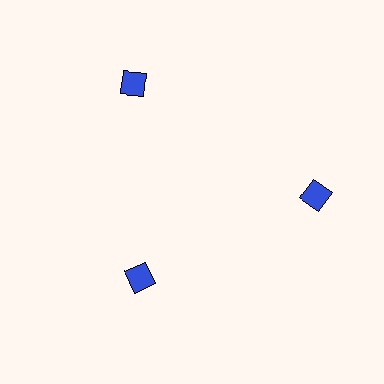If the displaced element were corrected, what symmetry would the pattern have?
It would have 3-fold rotational symmetry — the pattern would map onto itself every 120 degrees.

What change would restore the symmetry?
The symmetry would be restored by moving it outward, back onto the ring so that all 3 squares sit at equal angles and equal distance from the center.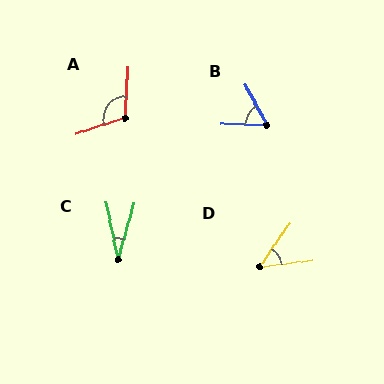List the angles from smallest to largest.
C (27°), D (48°), B (60°), A (112°).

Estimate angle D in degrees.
Approximately 48 degrees.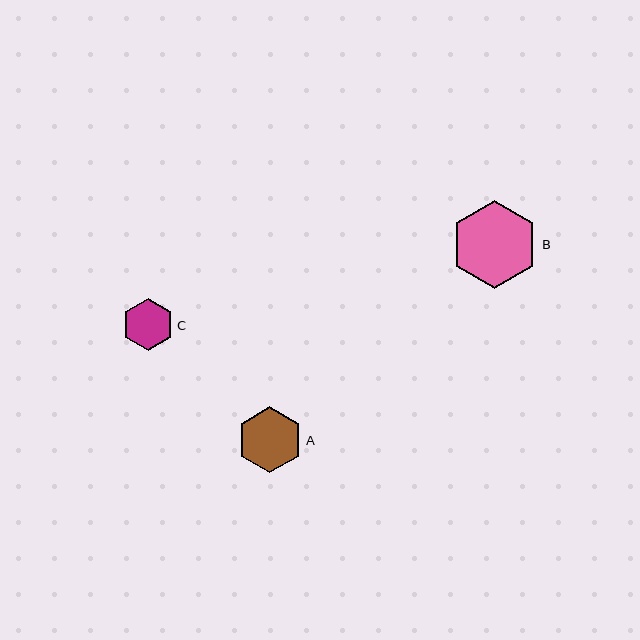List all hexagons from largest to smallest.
From largest to smallest: B, A, C.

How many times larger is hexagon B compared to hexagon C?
Hexagon B is approximately 1.7 times the size of hexagon C.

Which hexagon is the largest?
Hexagon B is the largest with a size of approximately 88 pixels.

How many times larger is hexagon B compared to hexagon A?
Hexagon B is approximately 1.3 times the size of hexagon A.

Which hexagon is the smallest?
Hexagon C is the smallest with a size of approximately 52 pixels.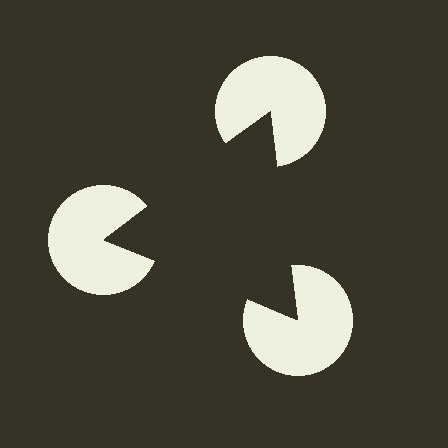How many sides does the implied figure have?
3 sides.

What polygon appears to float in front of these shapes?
An illusory triangle — its edges are inferred from the aligned wedge cuts in the pac-man discs, not physically drawn.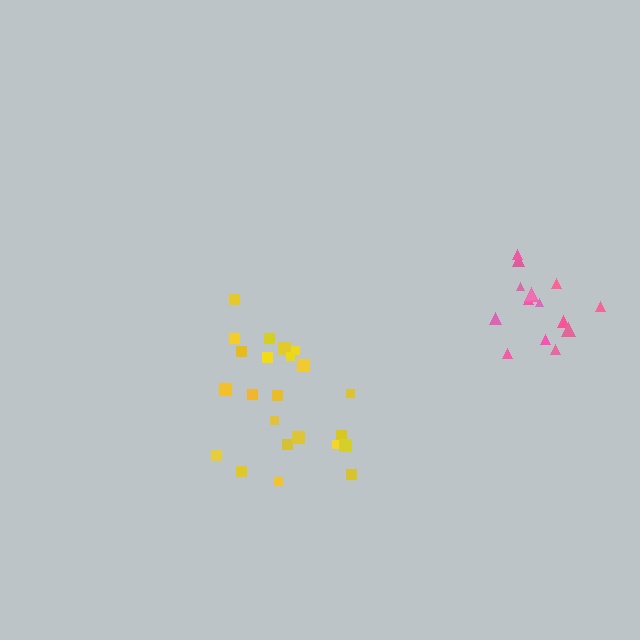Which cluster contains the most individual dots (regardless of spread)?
Yellow (23).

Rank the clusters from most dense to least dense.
pink, yellow.